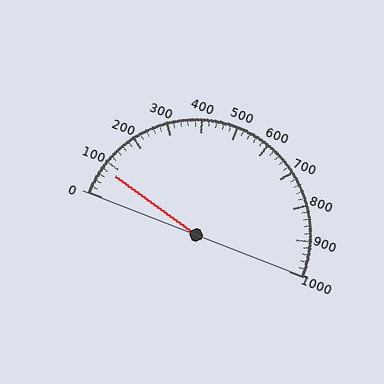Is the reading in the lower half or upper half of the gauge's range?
The reading is in the lower half of the range (0 to 1000).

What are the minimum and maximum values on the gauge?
The gauge ranges from 0 to 1000.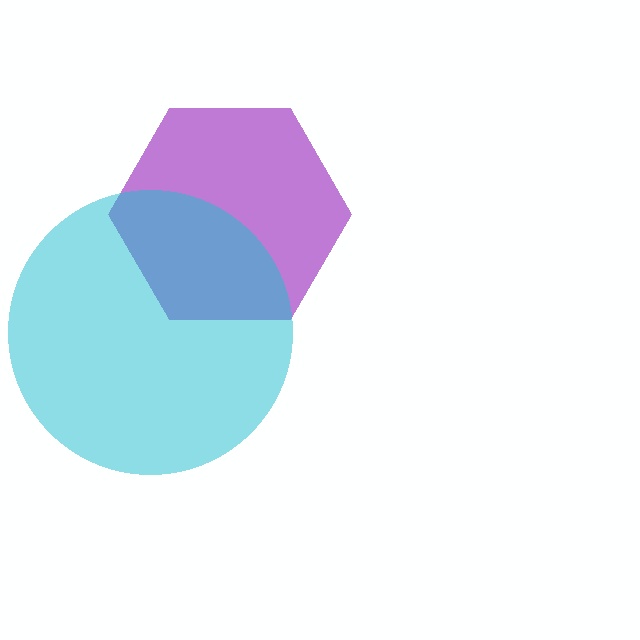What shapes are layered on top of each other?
The layered shapes are: a purple hexagon, a cyan circle.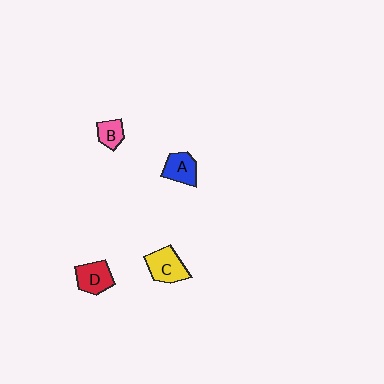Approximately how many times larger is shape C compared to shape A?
Approximately 1.3 times.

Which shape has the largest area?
Shape C (yellow).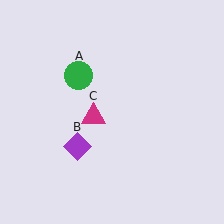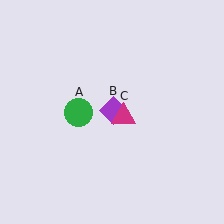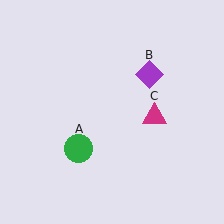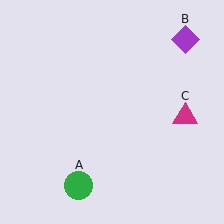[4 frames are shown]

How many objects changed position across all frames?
3 objects changed position: green circle (object A), purple diamond (object B), magenta triangle (object C).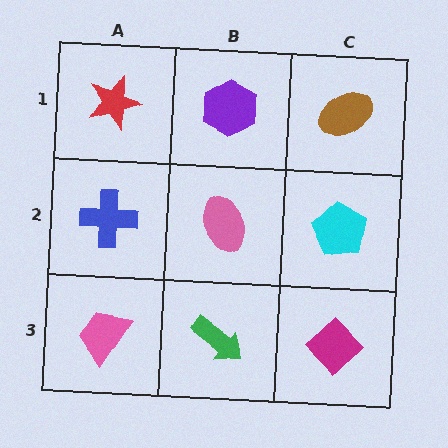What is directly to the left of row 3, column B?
A pink trapezoid.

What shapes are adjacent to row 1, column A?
A blue cross (row 2, column A), a purple hexagon (row 1, column B).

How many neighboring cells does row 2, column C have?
3.